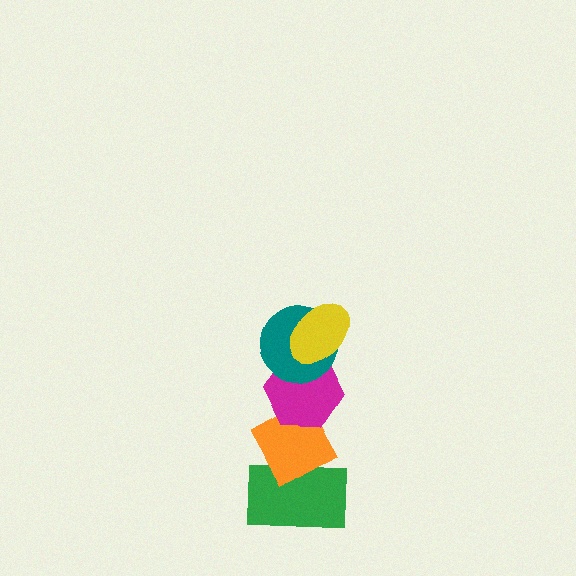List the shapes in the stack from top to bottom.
From top to bottom: the yellow ellipse, the teal circle, the magenta hexagon, the orange diamond, the green rectangle.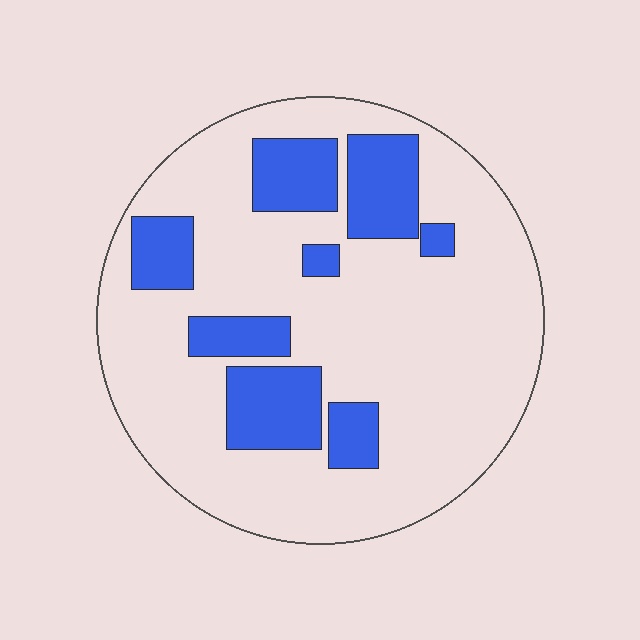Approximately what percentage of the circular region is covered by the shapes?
Approximately 25%.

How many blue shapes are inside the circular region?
8.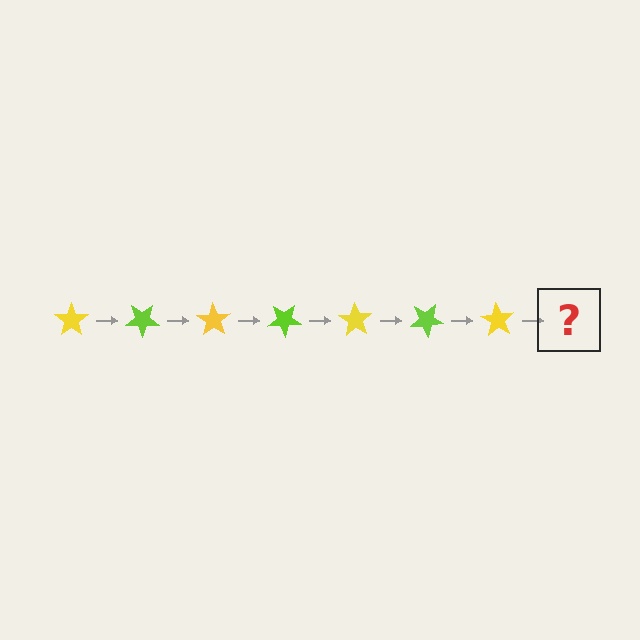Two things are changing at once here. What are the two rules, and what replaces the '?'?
The two rules are that it rotates 35 degrees each step and the color cycles through yellow and lime. The '?' should be a lime star, rotated 245 degrees from the start.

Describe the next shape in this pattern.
It should be a lime star, rotated 245 degrees from the start.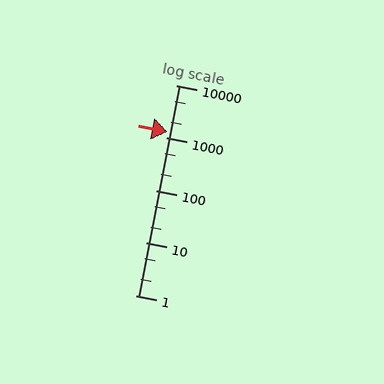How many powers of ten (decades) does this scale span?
The scale spans 4 decades, from 1 to 10000.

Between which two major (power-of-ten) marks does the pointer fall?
The pointer is between 1000 and 10000.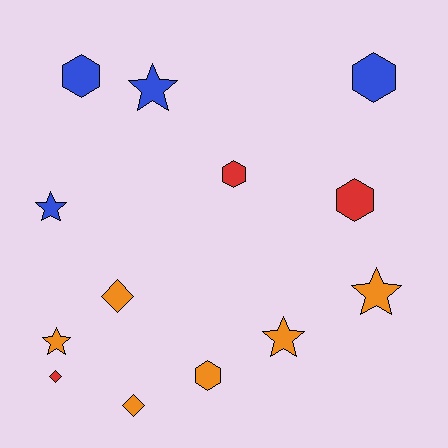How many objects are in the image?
There are 13 objects.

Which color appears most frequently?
Orange, with 6 objects.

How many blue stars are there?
There are 2 blue stars.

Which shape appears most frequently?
Star, with 5 objects.